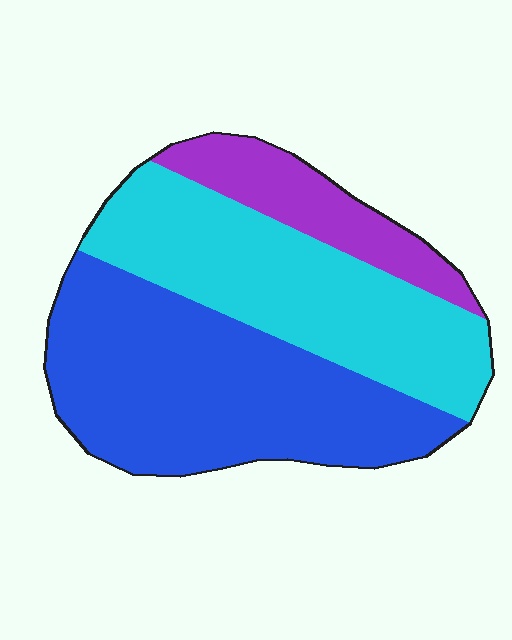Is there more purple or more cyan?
Cyan.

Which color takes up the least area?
Purple, at roughly 15%.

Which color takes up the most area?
Blue, at roughly 45%.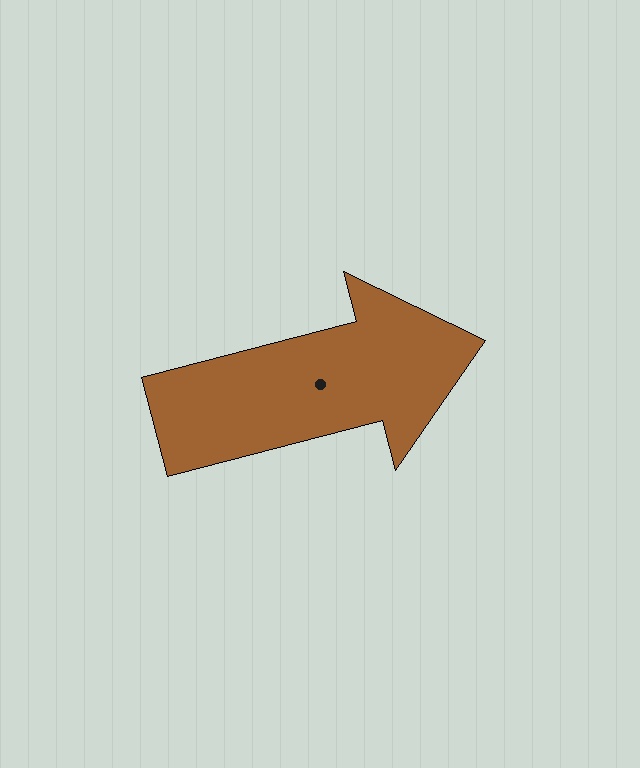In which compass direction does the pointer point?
East.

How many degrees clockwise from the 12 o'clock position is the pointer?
Approximately 75 degrees.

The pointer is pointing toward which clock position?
Roughly 3 o'clock.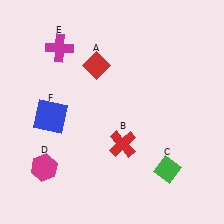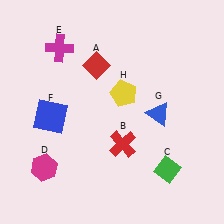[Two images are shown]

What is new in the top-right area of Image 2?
A yellow pentagon (H) was added in the top-right area of Image 2.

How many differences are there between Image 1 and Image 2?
There are 2 differences between the two images.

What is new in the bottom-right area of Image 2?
A blue triangle (G) was added in the bottom-right area of Image 2.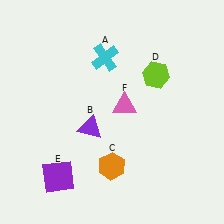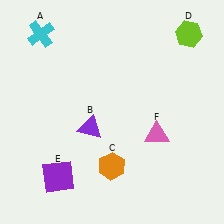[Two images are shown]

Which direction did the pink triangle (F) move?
The pink triangle (F) moved right.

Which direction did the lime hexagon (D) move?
The lime hexagon (D) moved up.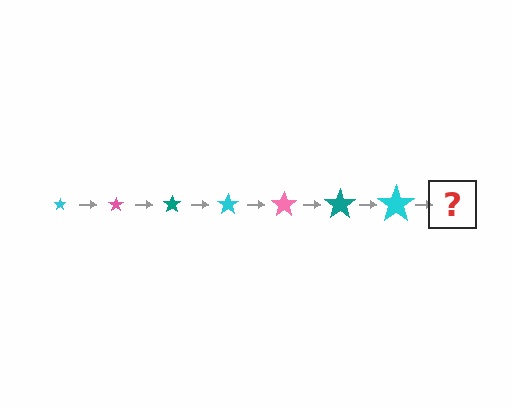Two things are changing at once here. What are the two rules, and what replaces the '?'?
The two rules are that the star grows larger each step and the color cycles through cyan, pink, and teal. The '?' should be a pink star, larger than the previous one.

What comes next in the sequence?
The next element should be a pink star, larger than the previous one.